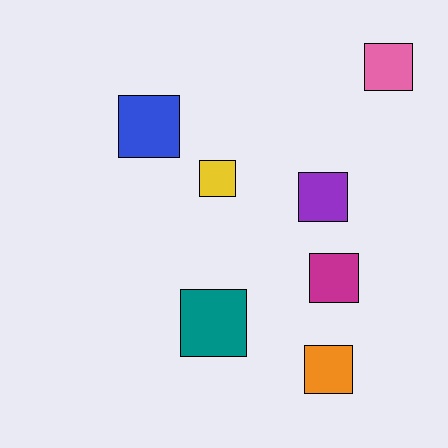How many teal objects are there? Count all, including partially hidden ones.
There is 1 teal object.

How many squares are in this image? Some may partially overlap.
There are 7 squares.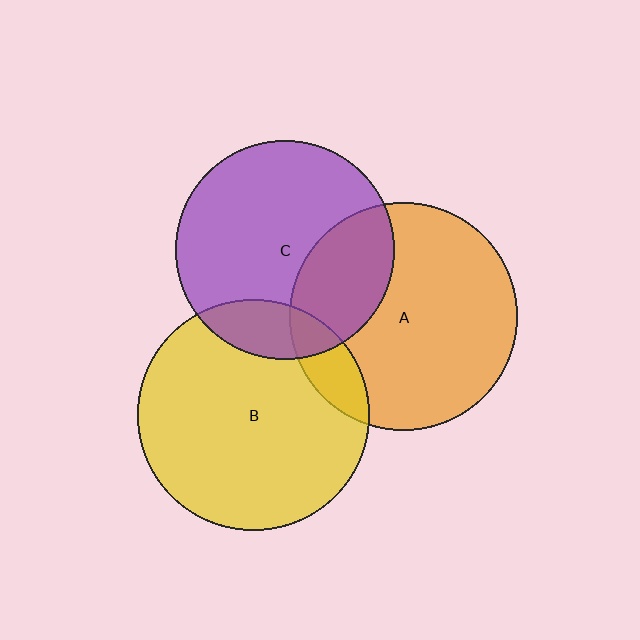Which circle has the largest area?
Circle B (yellow).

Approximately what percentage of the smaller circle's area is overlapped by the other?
Approximately 10%.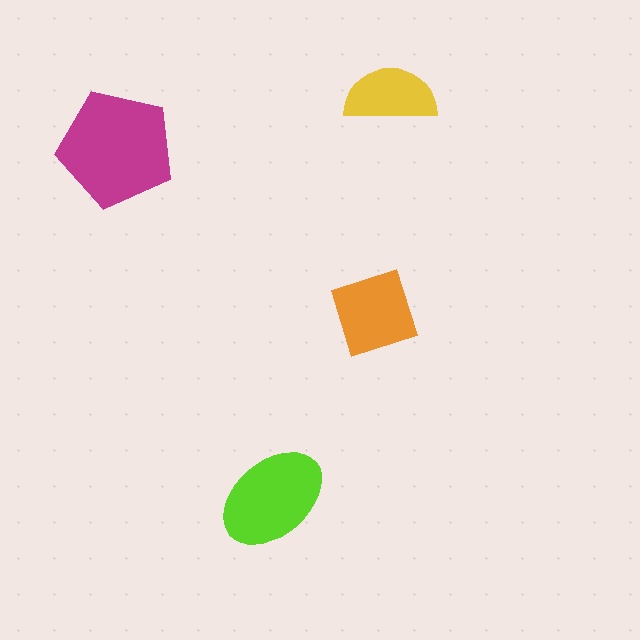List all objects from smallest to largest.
The yellow semicircle, the orange diamond, the lime ellipse, the magenta pentagon.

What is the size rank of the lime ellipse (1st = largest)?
2nd.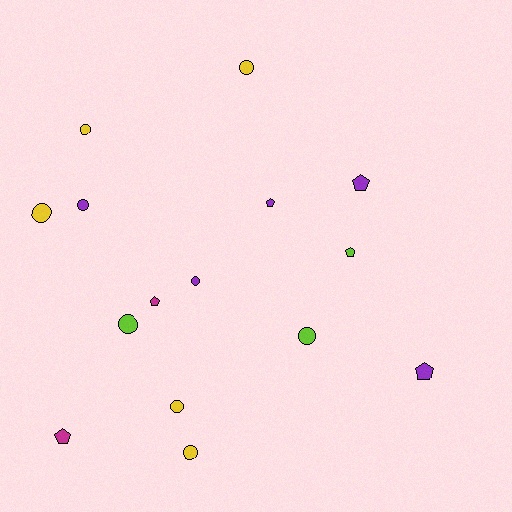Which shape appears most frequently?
Circle, with 9 objects.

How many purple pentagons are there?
There are 3 purple pentagons.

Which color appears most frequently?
Yellow, with 5 objects.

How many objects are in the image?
There are 15 objects.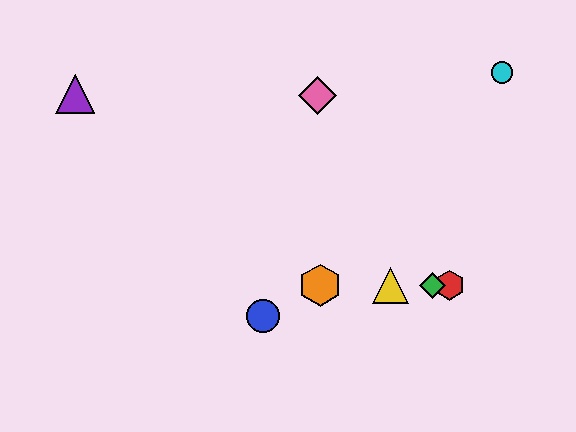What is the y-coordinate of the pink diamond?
The pink diamond is at y≈95.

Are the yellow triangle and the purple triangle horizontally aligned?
No, the yellow triangle is at y≈285 and the purple triangle is at y≈94.